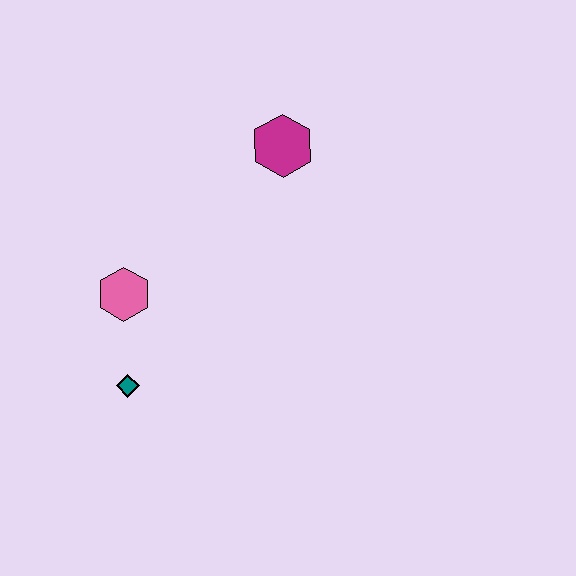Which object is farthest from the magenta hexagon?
The teal diamond is farthest from the magenta hexagon.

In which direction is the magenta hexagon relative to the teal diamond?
The magenta hexagon is above the teal diamond.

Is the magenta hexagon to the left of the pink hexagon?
No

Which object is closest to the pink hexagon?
The teal diamond is closest to the pink hexagon.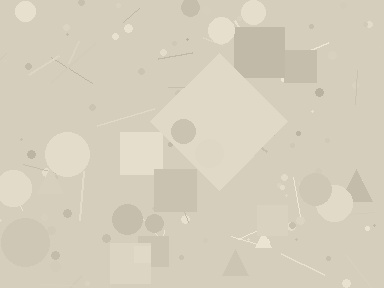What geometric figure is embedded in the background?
A diamond is embedded in the background.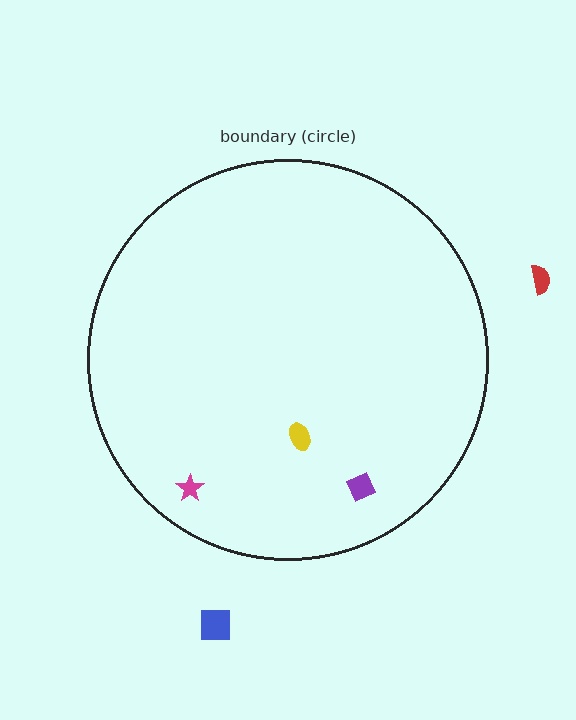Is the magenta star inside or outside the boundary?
Inside.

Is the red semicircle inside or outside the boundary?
Outside.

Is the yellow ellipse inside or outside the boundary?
Inside.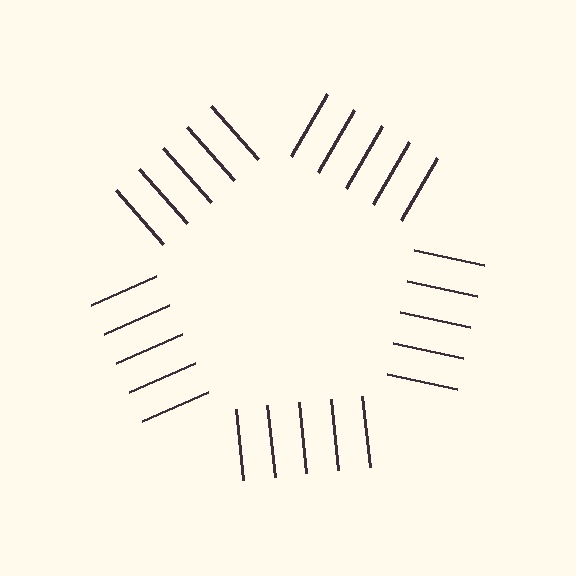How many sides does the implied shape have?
5 sides — the line-ends trace a pentagon.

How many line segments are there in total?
25 — 5 along each of the 5 edges.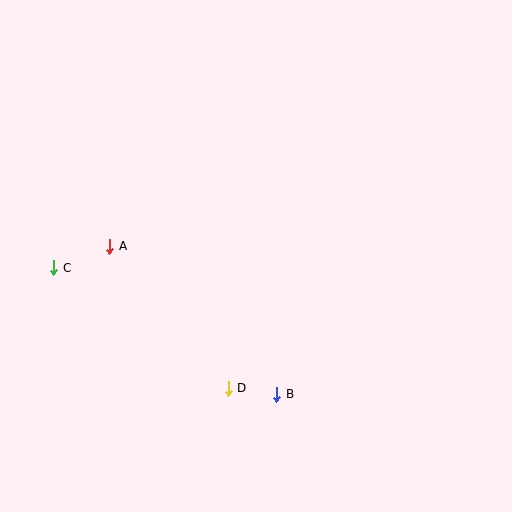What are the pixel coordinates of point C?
Point C is at (54, 268).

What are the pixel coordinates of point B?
Point B is at (277, 394).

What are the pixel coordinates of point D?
Point D is at (228, 388).